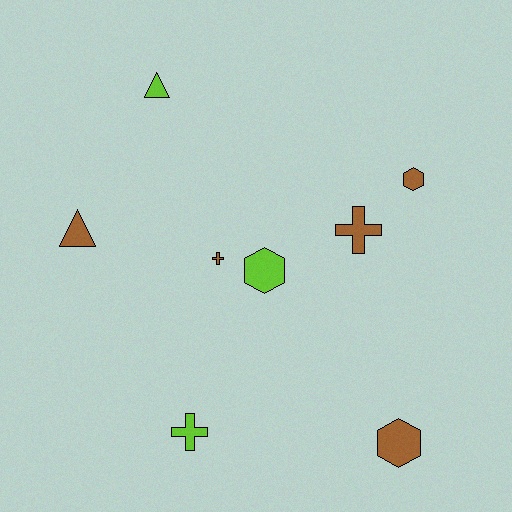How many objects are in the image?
There are 8 objects.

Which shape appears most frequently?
Hexagon, with 3 objects.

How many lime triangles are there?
There is 1 lime triangle.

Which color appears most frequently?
Brown, with 5 objects.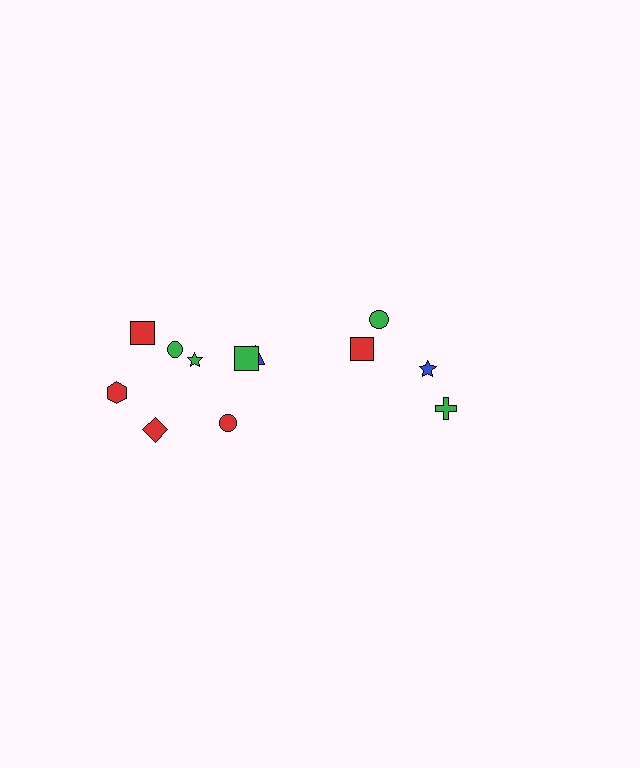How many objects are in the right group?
There are 4 objects.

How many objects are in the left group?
There are 8 objects.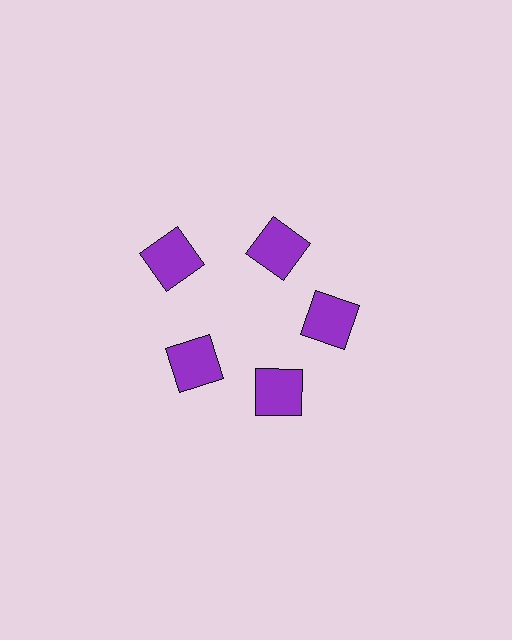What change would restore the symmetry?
The symmetry would be restored by moving it inward, back onto the ring so that all 5 squares sit at equal angles and equal distance from the center.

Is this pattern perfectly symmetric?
No. The 5 purple squares are arranged in a ring, but one element near the 10 o'clock position is pushed outward from the center, breaking the 5-fold rotational symmetry.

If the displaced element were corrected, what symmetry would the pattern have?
It would have 5-fold rotational symmetry — the pattern would map onto itself every 72 degrees.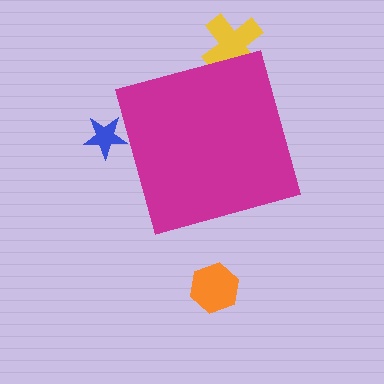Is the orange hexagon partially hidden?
No, the orange hexagon is fully visible.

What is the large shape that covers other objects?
A magenta diamond.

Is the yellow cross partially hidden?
Yes, the yellow cross is partially hidden behind the magenta diamond.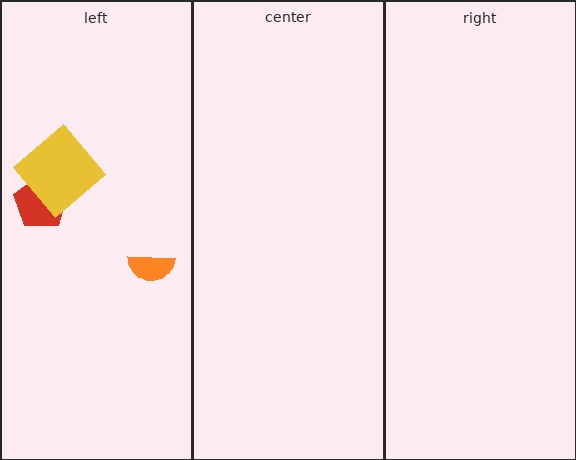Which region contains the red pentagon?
The left region.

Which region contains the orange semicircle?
The left region.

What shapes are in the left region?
The red pentagon, the yellow diamond, the orange semicircle.